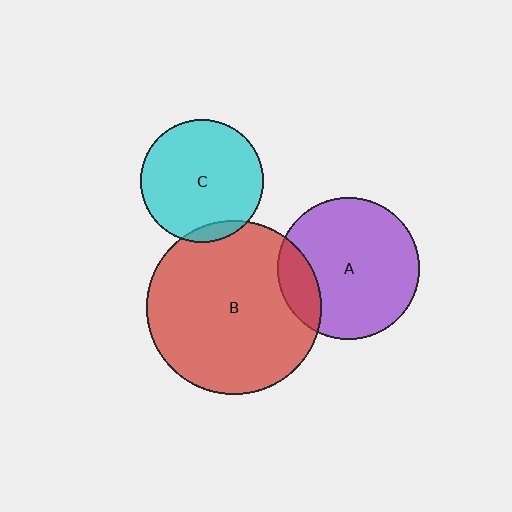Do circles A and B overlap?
Yes.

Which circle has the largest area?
Circle B (red).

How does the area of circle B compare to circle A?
Approximately 1.5 times.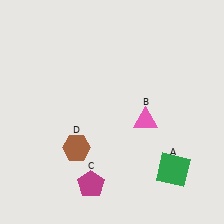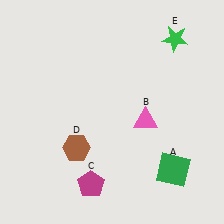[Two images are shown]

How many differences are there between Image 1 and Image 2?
There is 1 difference between the two images.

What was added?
A green star (E) was added in Image 2.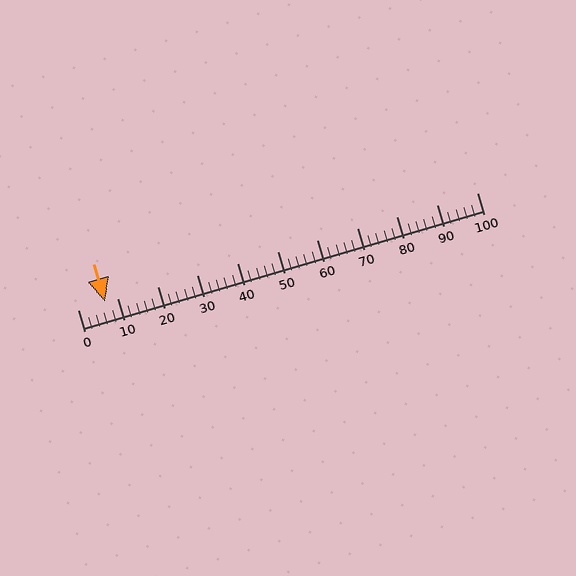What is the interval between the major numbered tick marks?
The major tick marks are spaced 10 units apart.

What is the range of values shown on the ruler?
The ruler shows values from 0 to 100.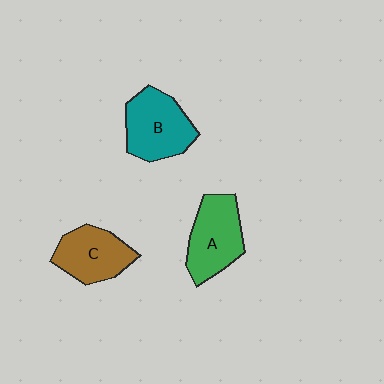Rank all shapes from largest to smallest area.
From largest to smallest: B (teal), A (green), C (brown).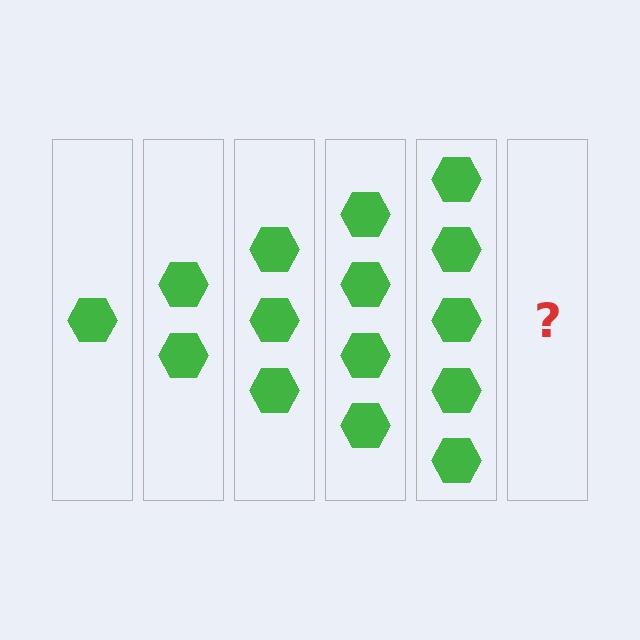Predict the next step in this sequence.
The next step is 6 hexagons.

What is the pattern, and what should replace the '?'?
The pattern is that each step adds one more hexagon. The '?' should be 6 hexagons.